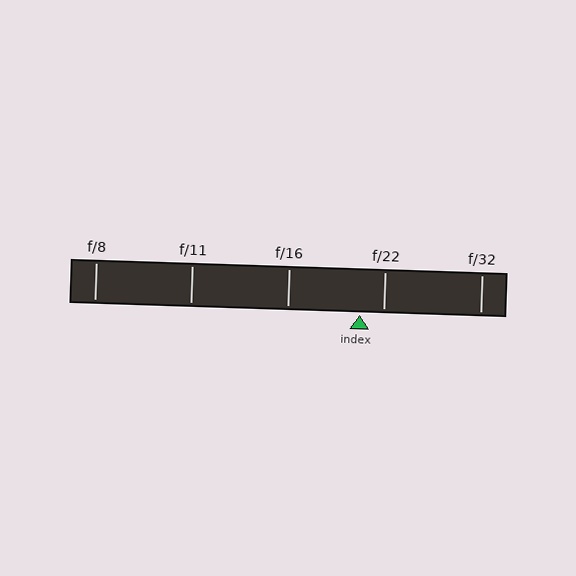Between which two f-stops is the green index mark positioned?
The index mark is between f/16 and f/22.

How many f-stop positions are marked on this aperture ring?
There are 5 f-stop positions marked.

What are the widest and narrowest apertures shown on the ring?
The widest aperture shown is f/8 and the narrowest is f/32.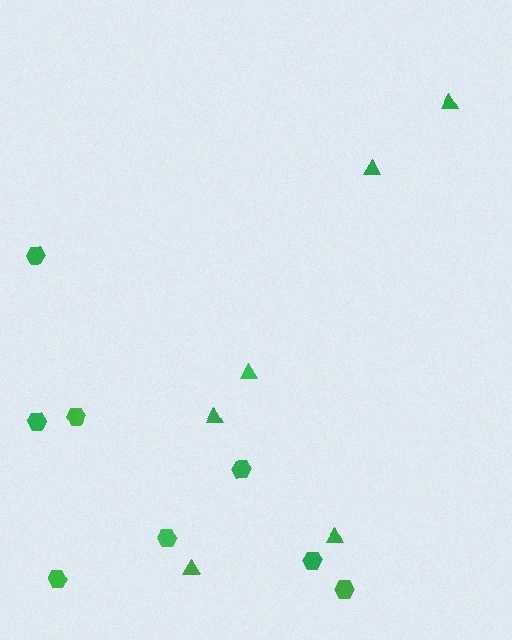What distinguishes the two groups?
There are 2 groups: one group of triangles (6) and one group of hexagons (8).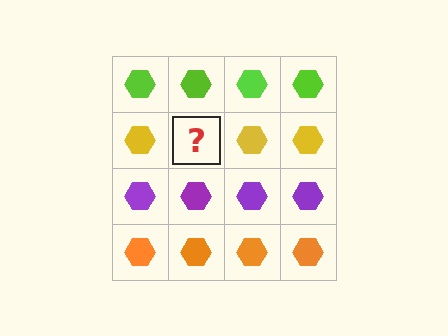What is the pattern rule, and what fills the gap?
The rule is that each row has a consistent color. The gap should be filled with a yellow hexagon.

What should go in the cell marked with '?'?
The missing cell should contain a yellow hexagon.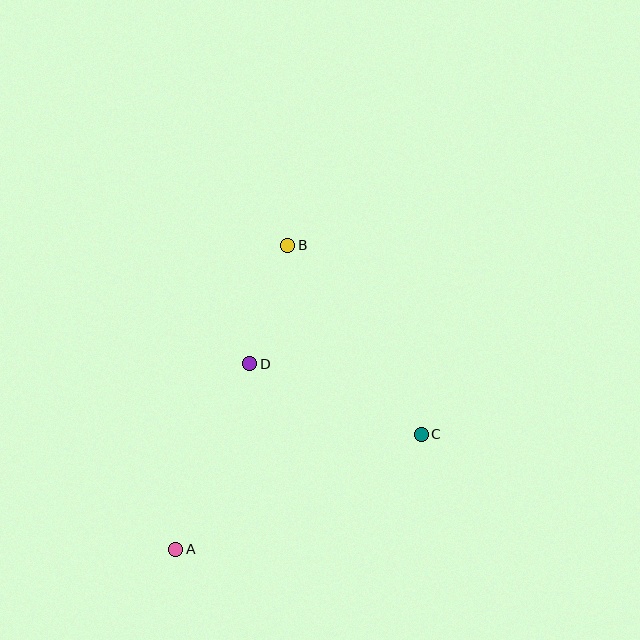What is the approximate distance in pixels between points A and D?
The distance between A and D is approximately 200 pixels.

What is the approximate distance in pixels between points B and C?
The distance between B and C is approximately 231 pixels.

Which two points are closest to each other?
Points B and D are closest to each other.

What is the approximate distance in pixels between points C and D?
The distance between C and D is approximately 185 pixels.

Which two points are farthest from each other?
Points A and B are farthest from each other.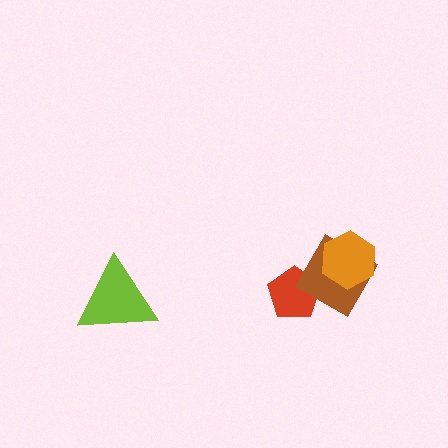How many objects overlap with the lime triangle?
0 objects overlap with the lime triangle.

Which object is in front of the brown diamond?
The orange hexagon is in front of the brown diamond.